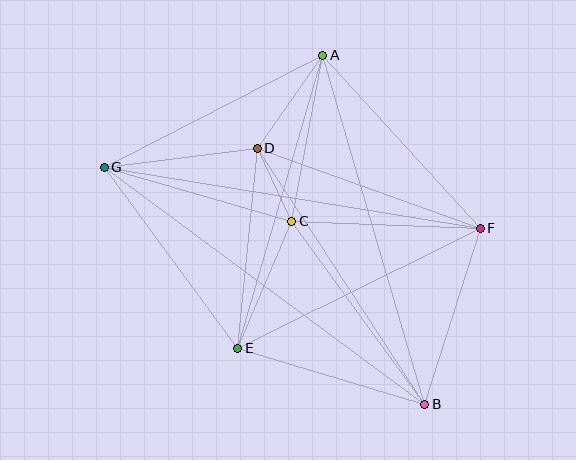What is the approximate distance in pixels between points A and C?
The distance between A and C is approximately 169 pixels.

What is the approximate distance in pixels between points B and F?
The distance between B and F is approximately 185 pixels.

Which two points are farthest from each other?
Points B and G are farthest from each other.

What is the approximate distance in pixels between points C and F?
The distance between C and F is approximately 189 pixels.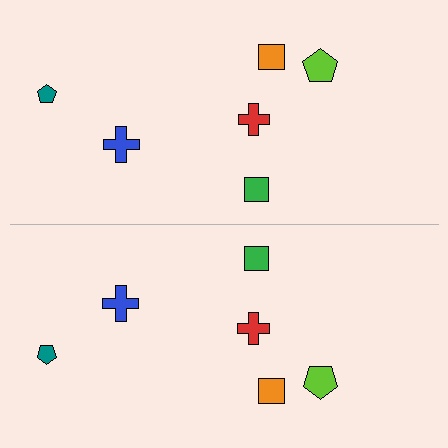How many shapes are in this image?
There are 12 shapes in this image.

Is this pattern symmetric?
Yes, this pattern has bilateral (reflection) symmetry.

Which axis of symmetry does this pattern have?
The pattern has a horizontal axis of symmetry running through the center of the image.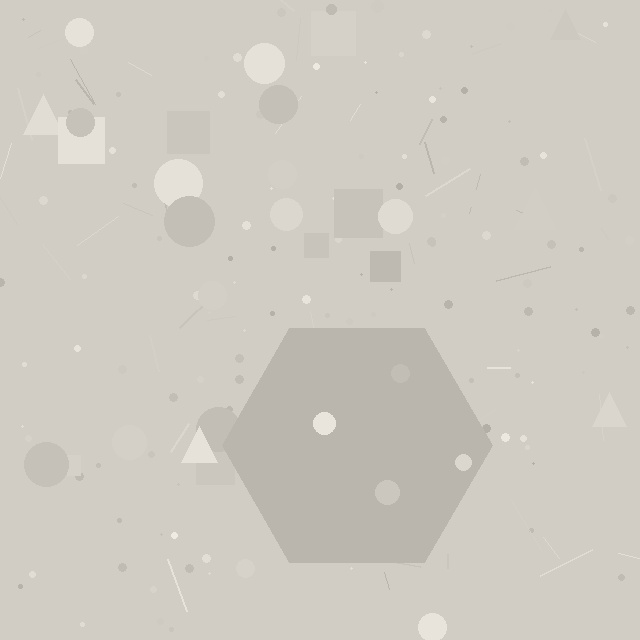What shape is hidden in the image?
A hexagon is hidden in the image.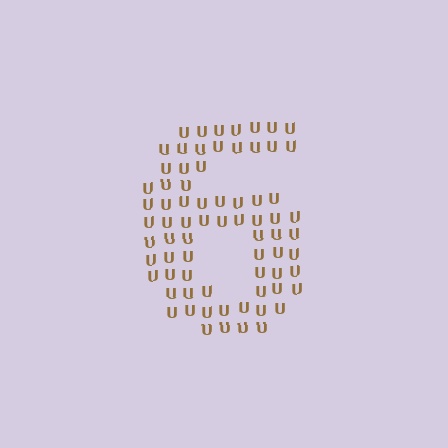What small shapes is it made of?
It is made of small letter U's.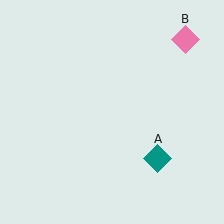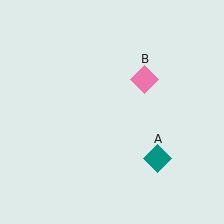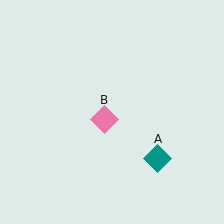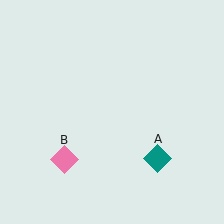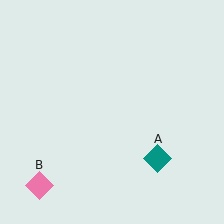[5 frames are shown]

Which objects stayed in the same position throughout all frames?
Teal diamond (object A) remained stationary.